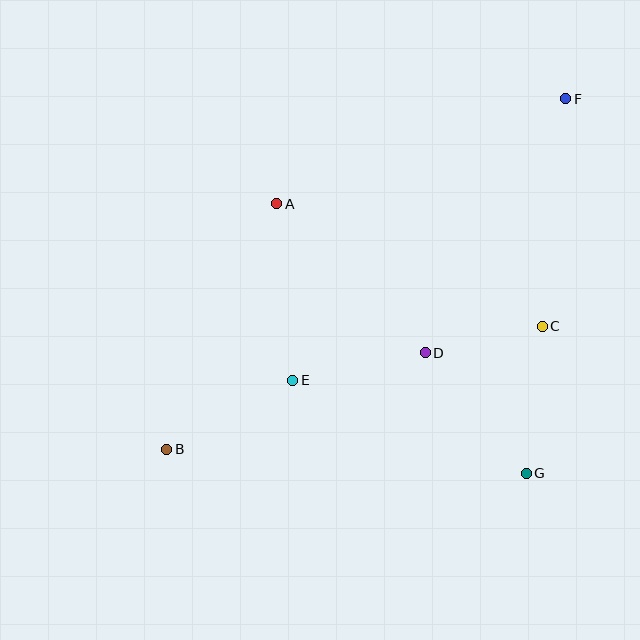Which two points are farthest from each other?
Points B and F are farthest from each other.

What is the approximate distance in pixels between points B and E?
The distance between B and E is approximately 144 pixels.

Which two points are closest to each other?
Points C and D are closest to each other.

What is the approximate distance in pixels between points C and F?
The distance between C and F is approximately 229 pixels.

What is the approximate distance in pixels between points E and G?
The distance between E and G is approximately 251 pixels.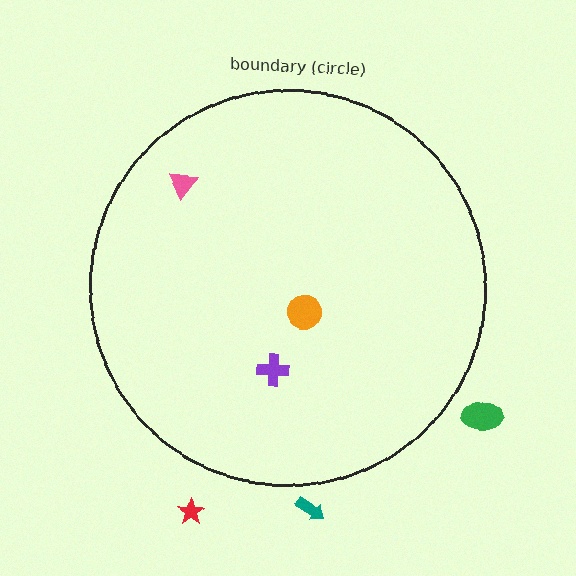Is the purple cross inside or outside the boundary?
Inside.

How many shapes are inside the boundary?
3 inside, 3 outside.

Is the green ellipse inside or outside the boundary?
Outside.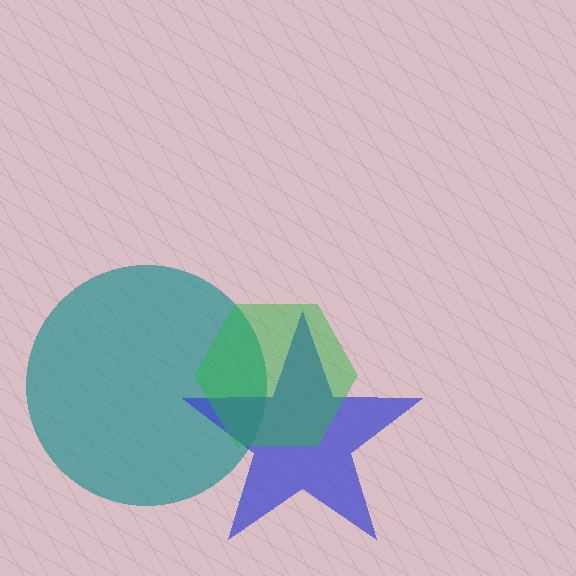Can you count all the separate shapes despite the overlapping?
Yes, there are 3 separate shapes.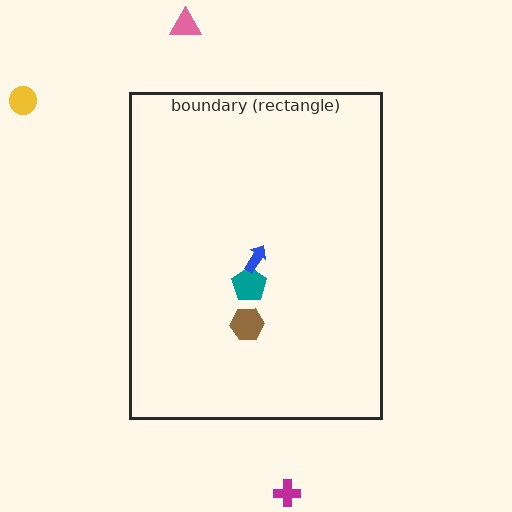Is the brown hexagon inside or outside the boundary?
Inside.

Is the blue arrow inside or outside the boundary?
Inside.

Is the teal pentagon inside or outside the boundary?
Inside.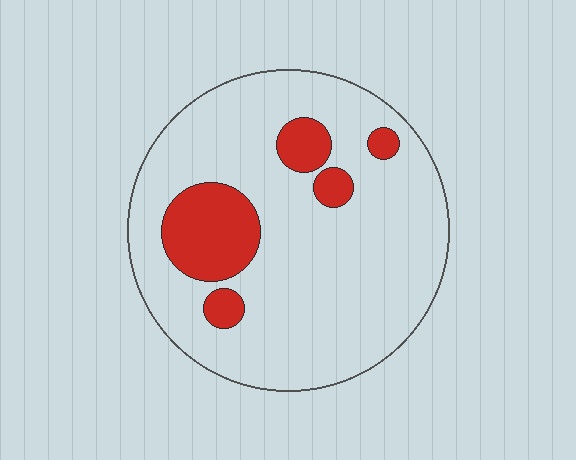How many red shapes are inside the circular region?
5.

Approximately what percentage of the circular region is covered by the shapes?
Approximately 15%.